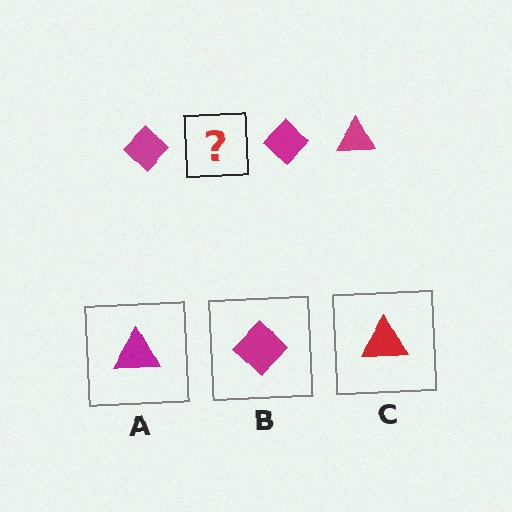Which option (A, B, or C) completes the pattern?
A.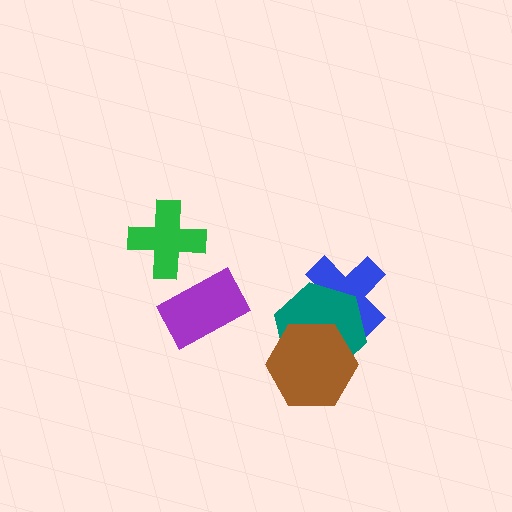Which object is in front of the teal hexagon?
The brown hexagon is in front of the teal hexagon.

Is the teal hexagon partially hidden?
Yes, it is partially covered by another shape.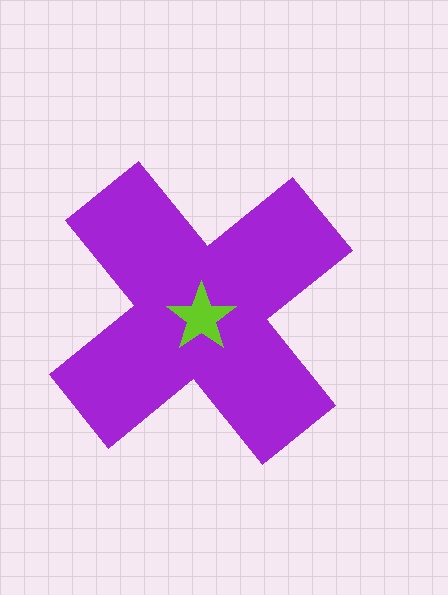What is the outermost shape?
The purple cross.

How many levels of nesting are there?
2.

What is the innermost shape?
The lime star.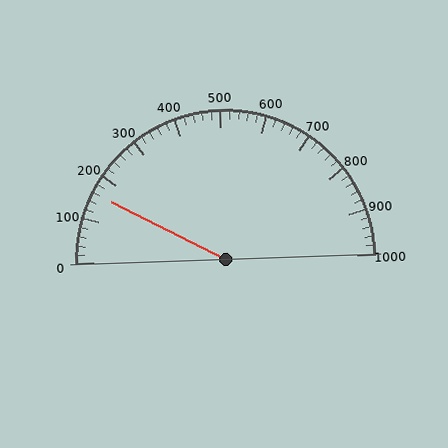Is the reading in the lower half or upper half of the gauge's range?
The reading is in the lower half of the range (0 to 1000).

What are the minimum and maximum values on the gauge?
The gauge ranges from 0 to 1000.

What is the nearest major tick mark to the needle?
The nearest major tick mark is 200.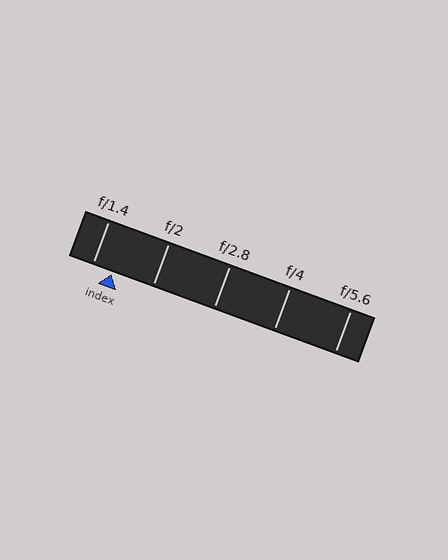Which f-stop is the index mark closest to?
The index mark is closest to f/1.4.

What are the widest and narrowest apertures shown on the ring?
The widest aperture shown is f/1.4 and the narrowest is f/5.6.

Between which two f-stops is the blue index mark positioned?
The index mark is between f/1.4 and f/2.